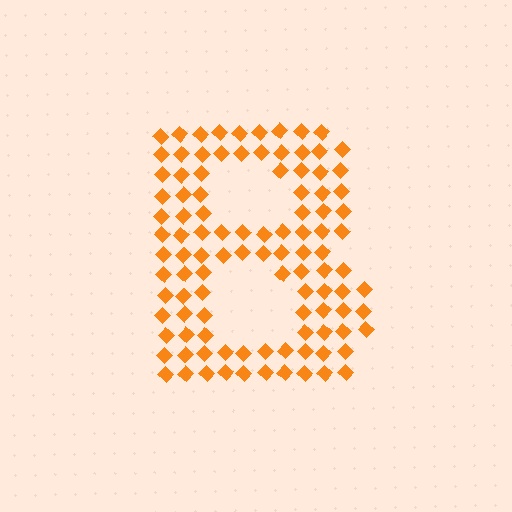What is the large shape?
The large shape is the letter B.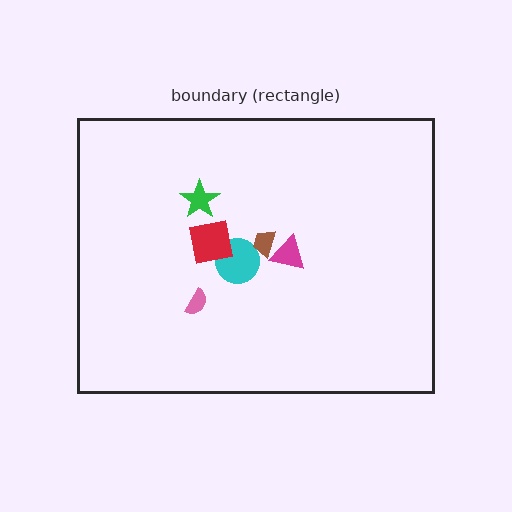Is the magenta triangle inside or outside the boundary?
Inside.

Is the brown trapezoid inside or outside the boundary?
Inside.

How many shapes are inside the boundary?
6 inside, 0 outside.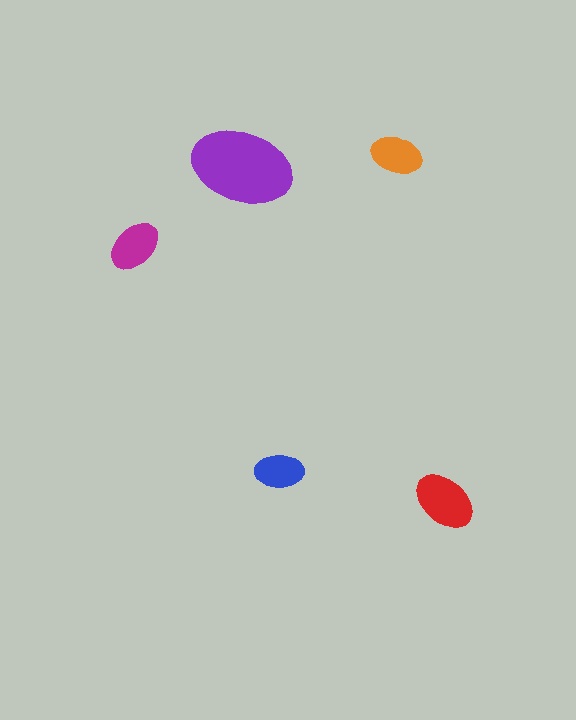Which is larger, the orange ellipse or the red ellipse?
The red one.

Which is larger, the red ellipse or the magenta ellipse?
The red one.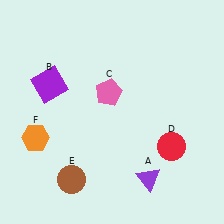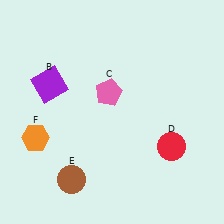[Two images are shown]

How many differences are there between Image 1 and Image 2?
There is 1 difference between the two images.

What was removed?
The purple triangle (A) was removed in Image 2.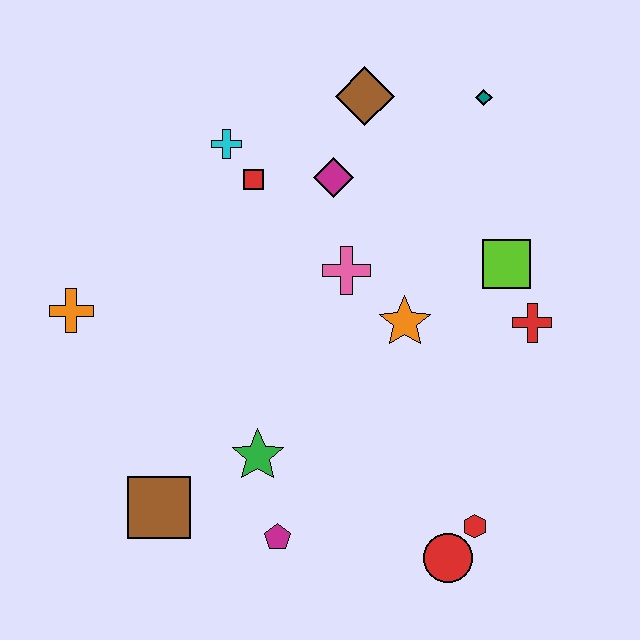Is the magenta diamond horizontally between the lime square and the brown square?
Yes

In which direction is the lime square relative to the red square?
The lime square is to the right of the red square.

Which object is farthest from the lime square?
The orange cross is farthest from the lime square.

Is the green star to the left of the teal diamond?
Yes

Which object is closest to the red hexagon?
The red circle is closest to the red hexagon.